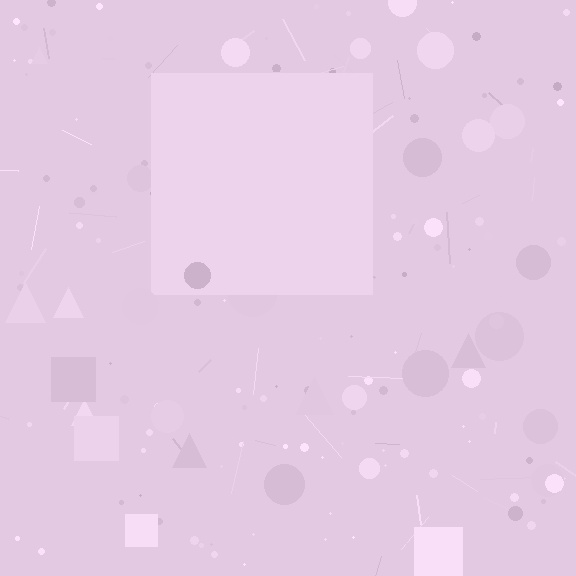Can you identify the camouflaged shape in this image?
The camouflaged shape is a square.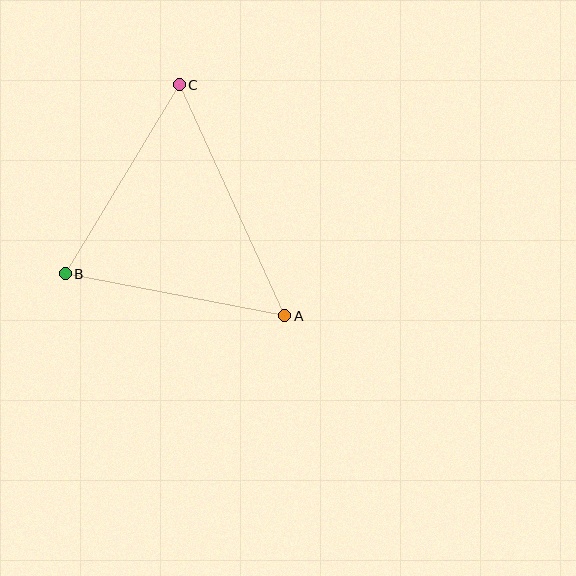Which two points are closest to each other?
Points B and C are closest to each other.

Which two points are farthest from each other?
Points A and C are farthest from each other.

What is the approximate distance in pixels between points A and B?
The distance between A and B is approximately 224 pixels.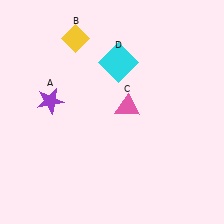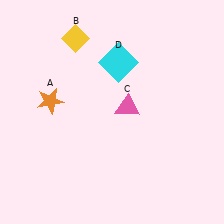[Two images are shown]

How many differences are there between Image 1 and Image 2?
There is 1 difference between the two images.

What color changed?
The star (A) changed from purple in Image 1 to orange in Image 2.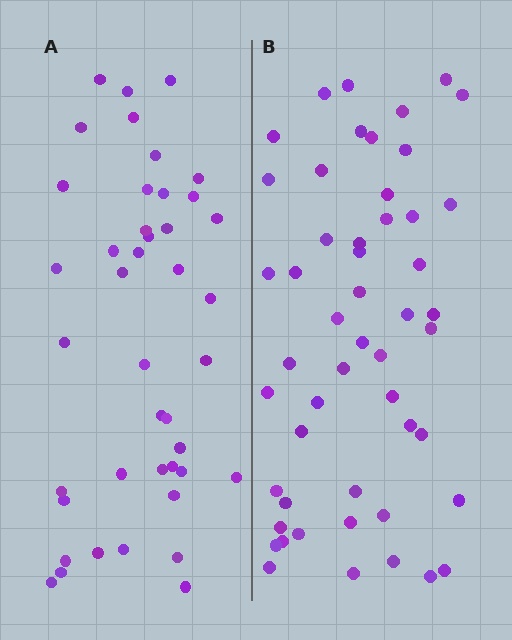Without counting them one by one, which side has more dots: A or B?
Region B (the right region) has more dots.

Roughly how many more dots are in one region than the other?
Region B has roughly 8 or so more dots than region A.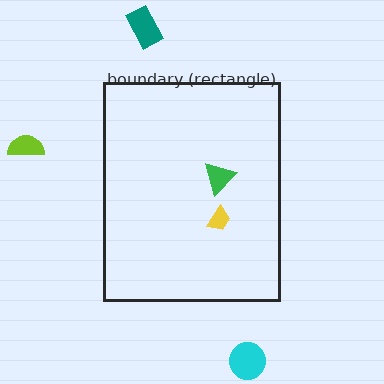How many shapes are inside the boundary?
2 inside, 3 outside.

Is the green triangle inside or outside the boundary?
Inside.